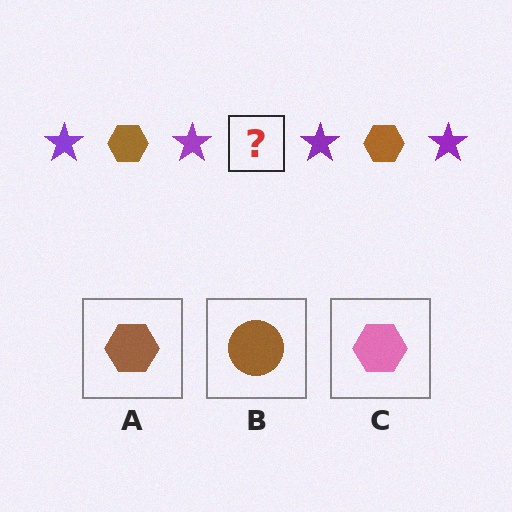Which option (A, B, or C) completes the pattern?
A.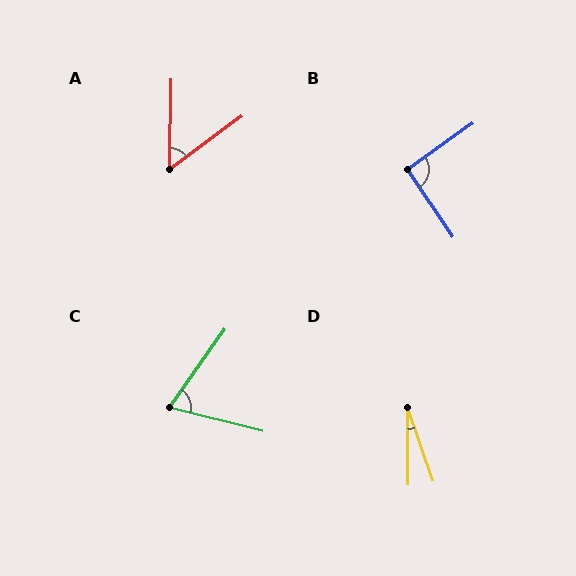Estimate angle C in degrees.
Approximately 69 degrees.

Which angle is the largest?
B, at approximately 92 degrees.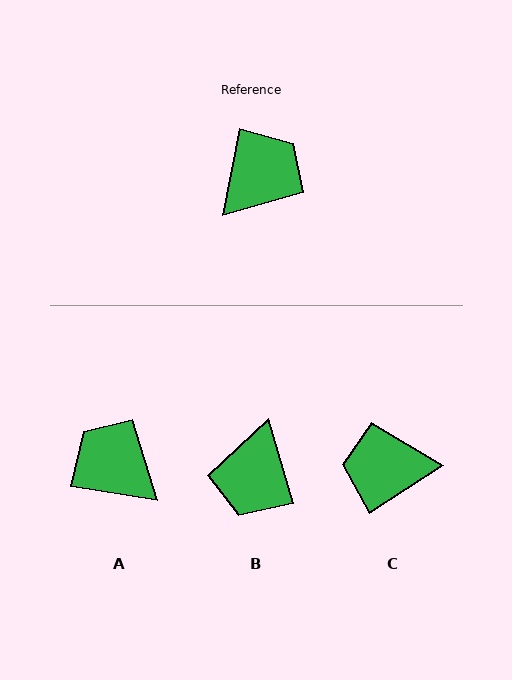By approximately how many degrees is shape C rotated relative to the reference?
Approximately 134 degrees counter-clockwise.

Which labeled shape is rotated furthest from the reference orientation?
B, about 153 degrees away.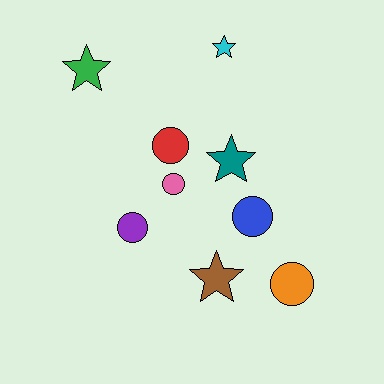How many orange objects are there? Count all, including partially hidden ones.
There is 1 orange object.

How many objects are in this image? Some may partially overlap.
There are 9 objects.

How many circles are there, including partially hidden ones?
There are 5 circles.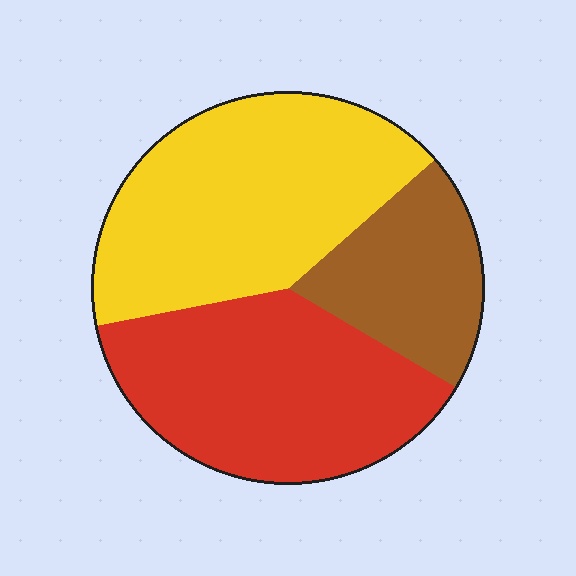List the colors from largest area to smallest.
From largest to smallest: yellow, red, brown.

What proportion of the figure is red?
Red takes up between a third and a half of the figure.